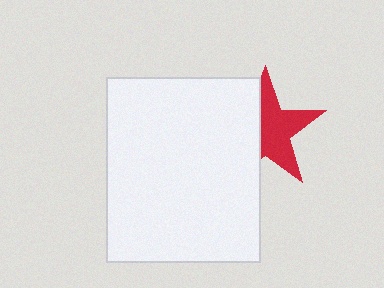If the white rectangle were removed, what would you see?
You would see the complete red star.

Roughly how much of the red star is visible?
About half of it is visible (roughly 56%).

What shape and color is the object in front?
The object in front is a white rectangle.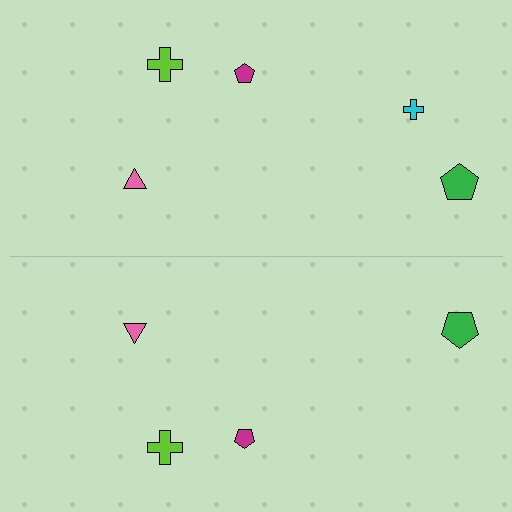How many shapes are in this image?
There are 9 shapes in this image.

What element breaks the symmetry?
A cyan cross is missing from the bottom side.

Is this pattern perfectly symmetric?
No, the pattern is not perfectly symmetric. A cyan cross is missing from the bottom side.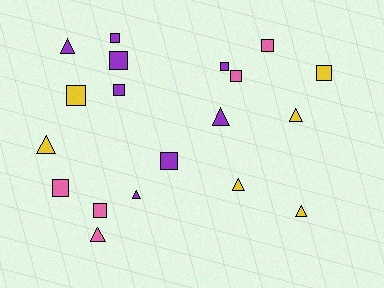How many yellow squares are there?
There are 2 yellow squares.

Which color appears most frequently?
Purple, with 8 objects.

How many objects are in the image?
There are 19 objects.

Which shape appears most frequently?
Square, with 11 objects.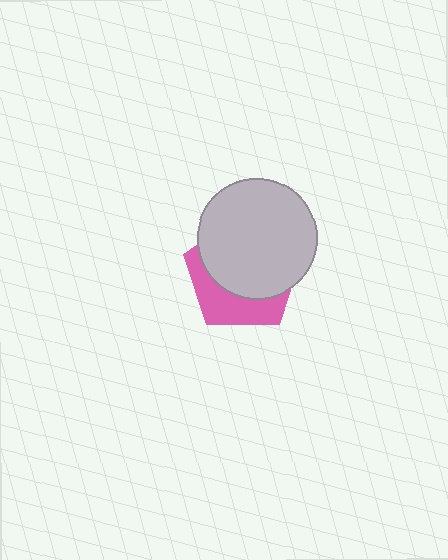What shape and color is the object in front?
The object in front is a light gray circle.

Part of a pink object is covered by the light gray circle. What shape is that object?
It is a pentagon.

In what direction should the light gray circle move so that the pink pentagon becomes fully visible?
The light gray circle should move up. That is the shortest direction to clear the overlap and leave the pink pentagon fully visible.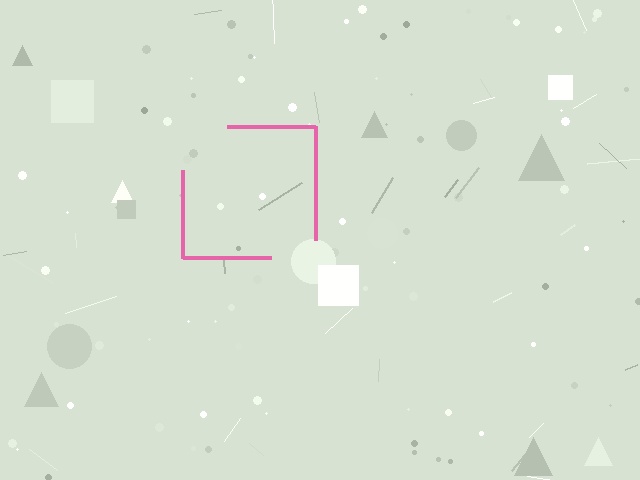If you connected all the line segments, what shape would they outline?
They would outline a square.